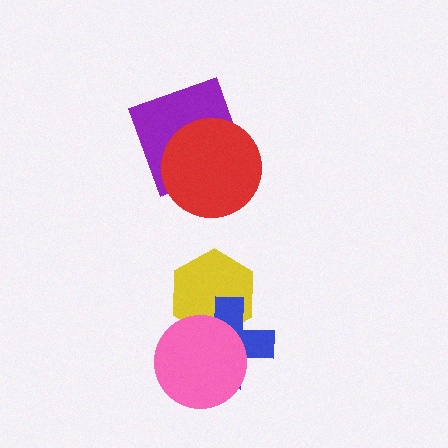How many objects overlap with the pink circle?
2 objects overlap with the pink circle.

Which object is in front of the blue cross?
The pink circle is in front of the blue cross.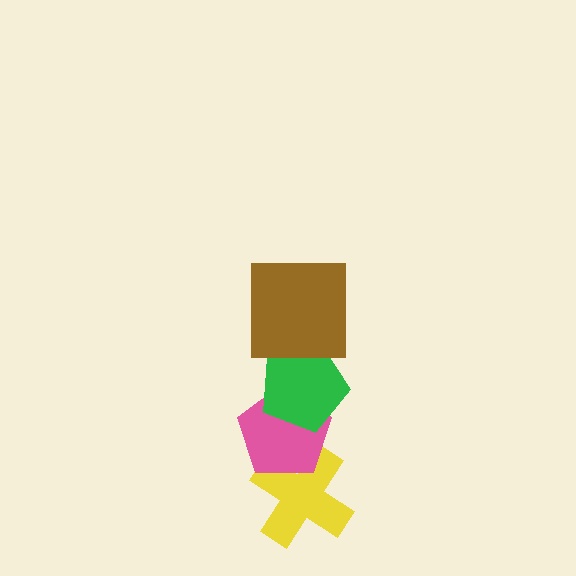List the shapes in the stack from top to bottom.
From top to bottom: the brown square, the green pentagon, the pink pentagon, the yellow cross.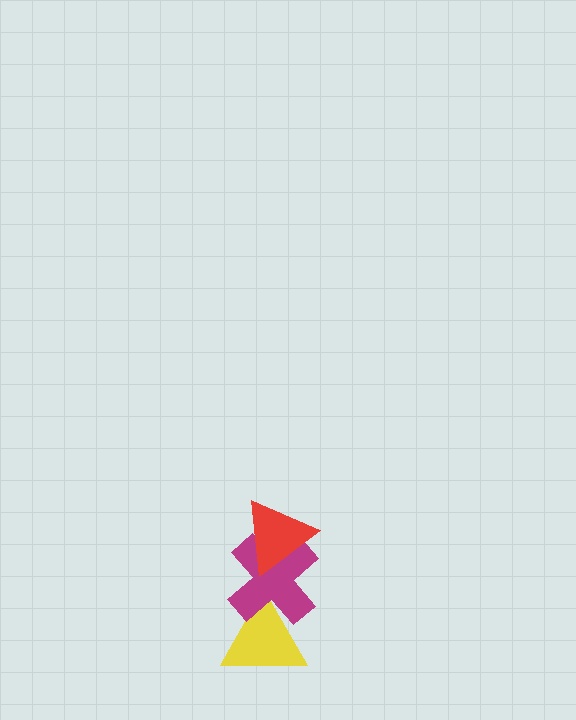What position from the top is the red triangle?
The red triangle is 1st from the top.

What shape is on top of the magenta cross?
The red triangle is on top of the magenta cross.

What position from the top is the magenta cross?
The magenta cross is 2nd from the top.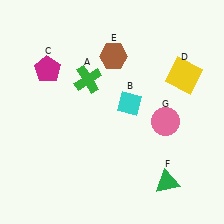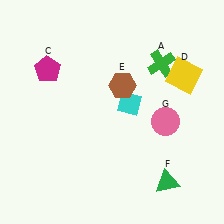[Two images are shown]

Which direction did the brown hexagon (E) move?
The brown hexagon (E) moved down.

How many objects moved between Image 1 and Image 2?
2 objects moved between the two images.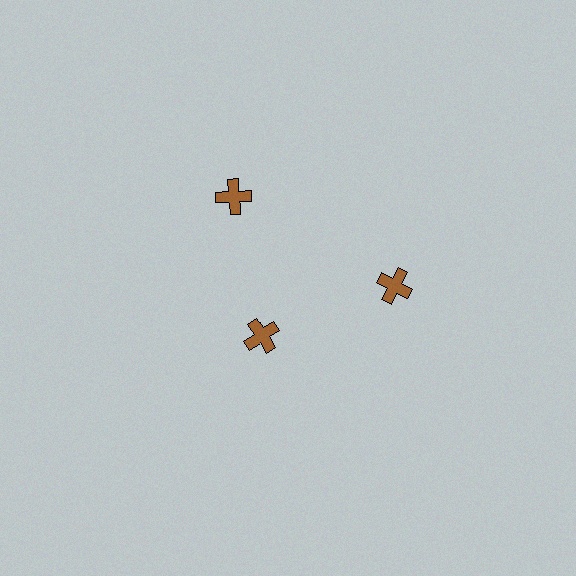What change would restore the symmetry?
The symmetry would be restored by moving it outward, back onto the ring so that all 3 crosses sit at equal angles and equal distance from the center.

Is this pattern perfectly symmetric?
No. The 3 brown crosses are arranged in a ring, but one element near the 7 o'clock position is pulled inward toward the center, breaking the 3-fold rotational symmetry.